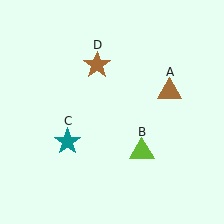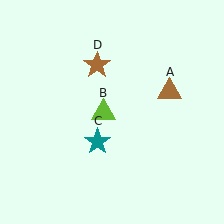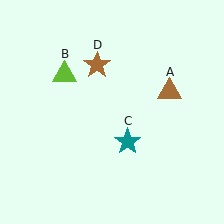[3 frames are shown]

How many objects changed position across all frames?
2 objects changed position: lime triangle (object B), teal star (object C).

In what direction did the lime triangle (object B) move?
The lime triangle (object B) moved up and to the left.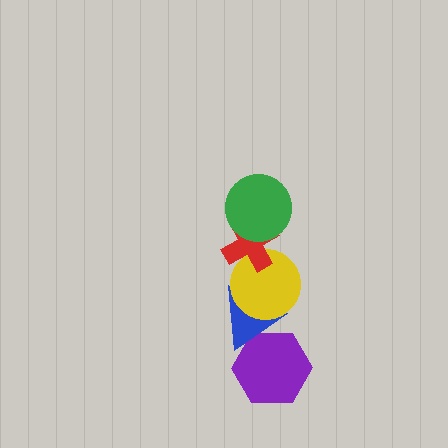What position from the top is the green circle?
The green circle is 1st from the top.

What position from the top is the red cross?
The red cross is 2nd from the top.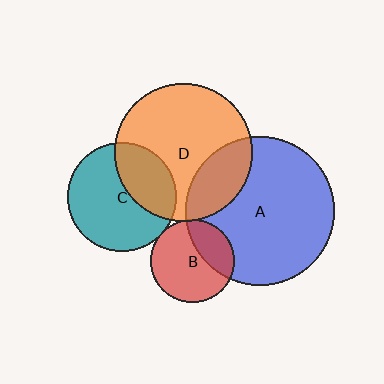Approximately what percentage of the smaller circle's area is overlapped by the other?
Approximately 5%.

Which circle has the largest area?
Circle A (blue).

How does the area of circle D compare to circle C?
Approximately 1.6 times.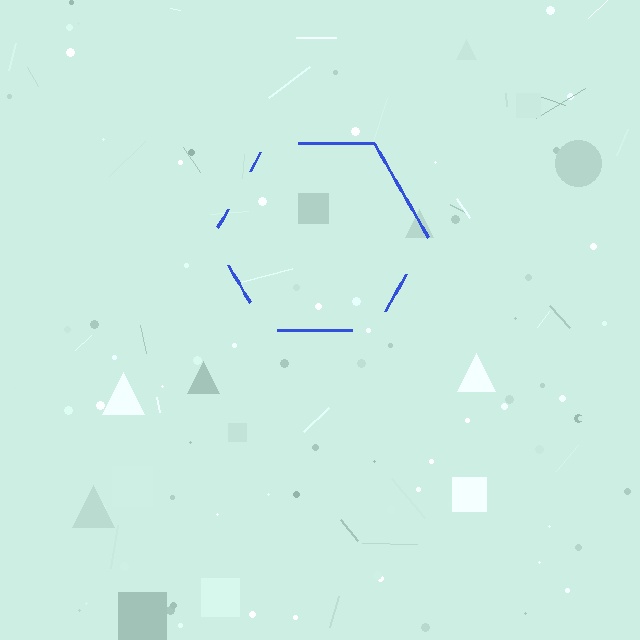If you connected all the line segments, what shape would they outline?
They would outline a hexagon.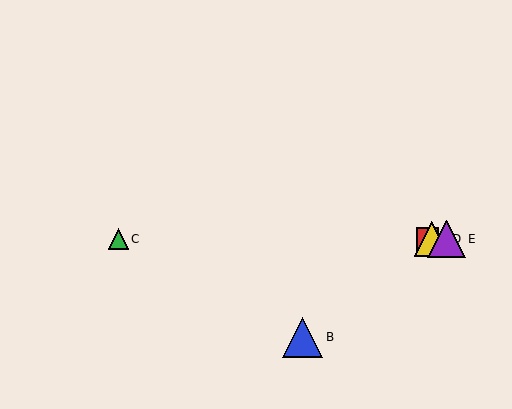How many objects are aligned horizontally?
4 objects (A, C, D, E) are aligned horizontally.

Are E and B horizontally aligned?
No, E is at y≈239 and B is at y≈337.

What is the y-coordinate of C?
Object C is at y≈239.